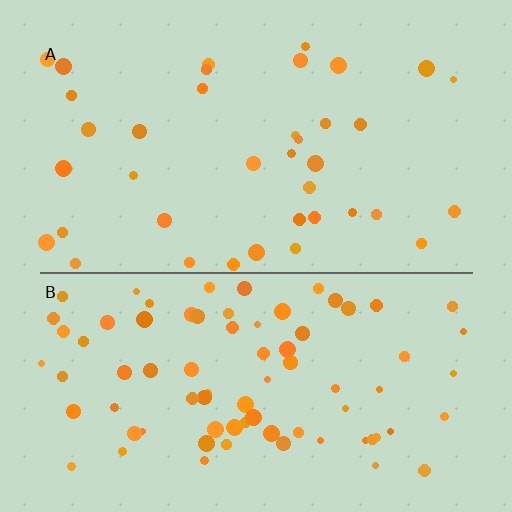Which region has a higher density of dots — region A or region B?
B (the bottom).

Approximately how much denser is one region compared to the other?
Approximately 2.1× — region B over region A.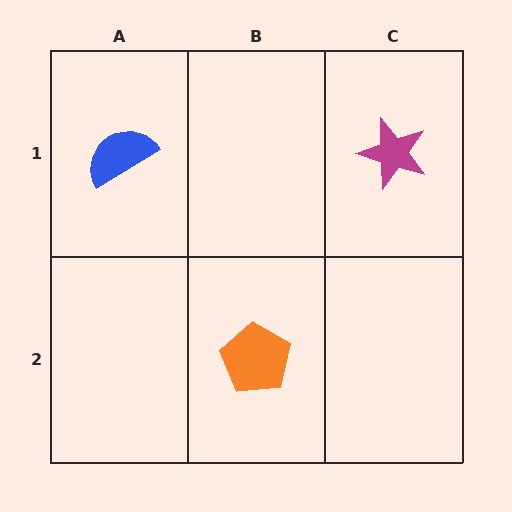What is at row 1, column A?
A blue semicircle.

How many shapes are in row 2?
1 shape.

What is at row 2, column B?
An orange pentagon.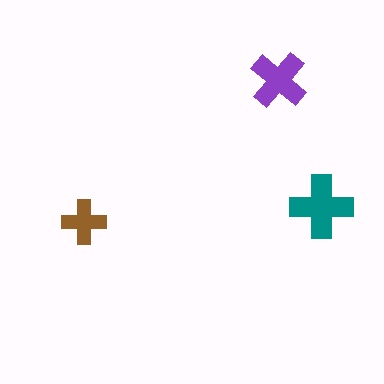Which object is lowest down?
The brown cross is bottommost.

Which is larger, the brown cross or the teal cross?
The teal one.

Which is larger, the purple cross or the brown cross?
The purple one.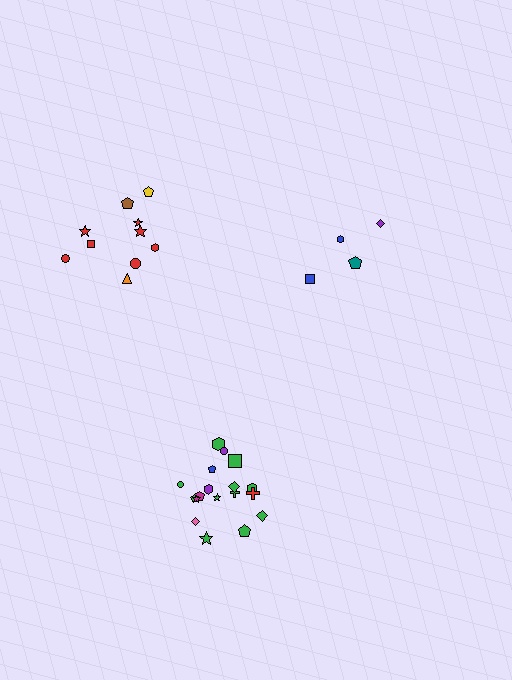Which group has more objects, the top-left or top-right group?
The top-left group.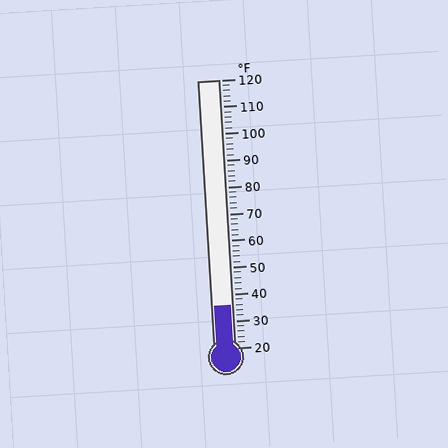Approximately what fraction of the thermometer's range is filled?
The thermometer is filled to approximately 15% of its range.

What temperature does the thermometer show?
The thermometer shows approximately 36°F.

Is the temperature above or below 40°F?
The temperature is below 40°F.